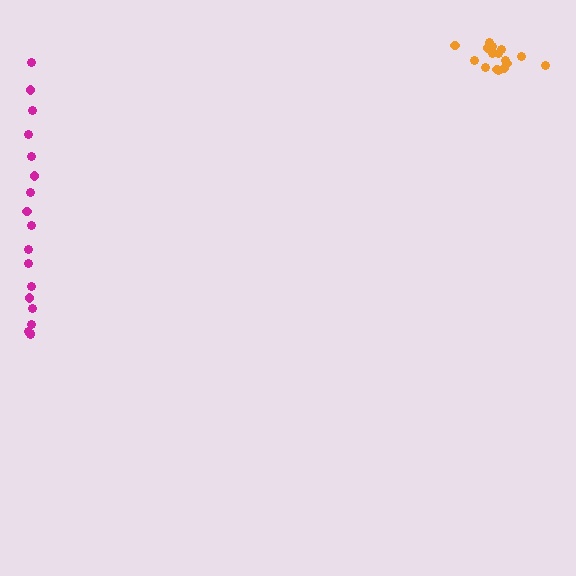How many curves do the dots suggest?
There are 2 distinct paths.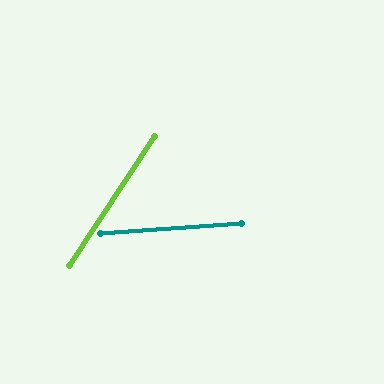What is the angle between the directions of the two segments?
Approximately 52 degrees.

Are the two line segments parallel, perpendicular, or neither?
Neither parallel nor perpendicular — they differ by about 52°.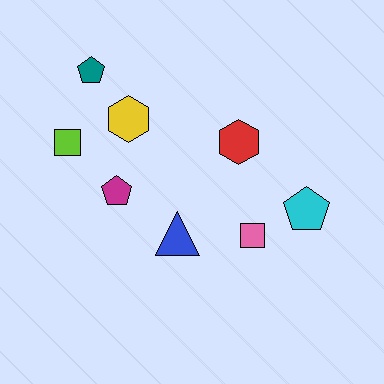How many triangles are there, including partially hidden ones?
There is 1 triangle.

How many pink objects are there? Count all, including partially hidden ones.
There is 1 pink object.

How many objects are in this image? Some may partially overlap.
There are 8 objects.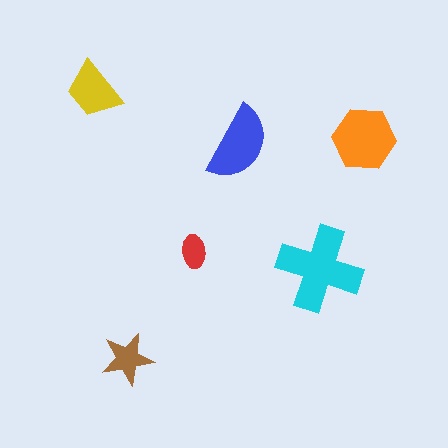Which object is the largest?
The cyan cross.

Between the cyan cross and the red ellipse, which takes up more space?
The cyan cross.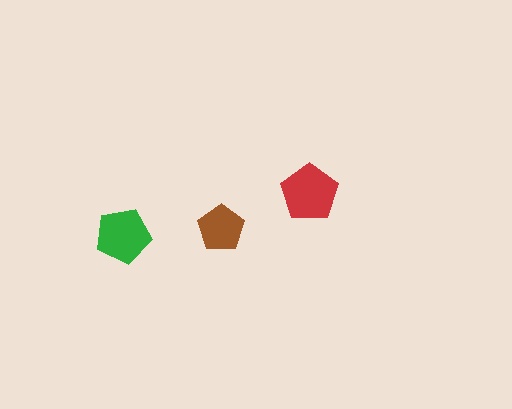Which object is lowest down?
The green pentagon is bottommost.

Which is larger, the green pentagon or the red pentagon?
The red one.